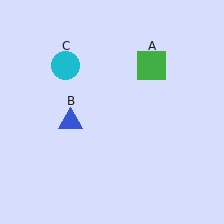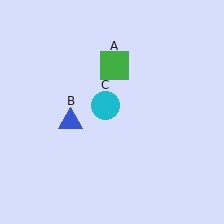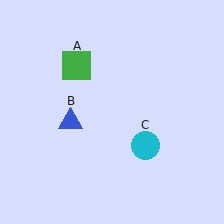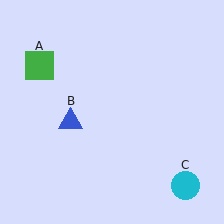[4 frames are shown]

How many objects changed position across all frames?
2 objects changed position: green square (object A), cyan circle (object C).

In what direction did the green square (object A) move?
The green square (object A) moved left.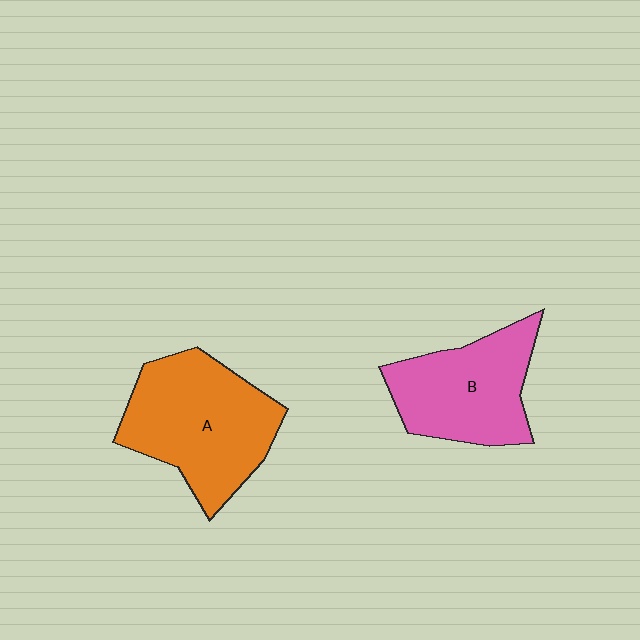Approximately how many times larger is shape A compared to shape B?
Approximately 1.3 times.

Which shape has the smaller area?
Shape B (pink).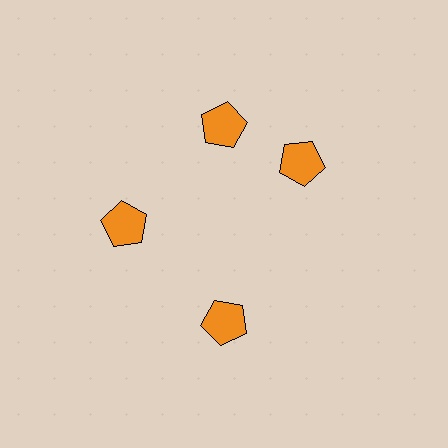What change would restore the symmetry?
The symmetry would be restored by rotating it back into even spacing with its neighbors so that all 4 pentagons sit at equal angles and equal distance from the center.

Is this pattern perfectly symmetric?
No. The 4 orange pentagons are arranged in a ring, but one element near the 3 o'clock position is rotated out of alignment along the ring, breaking the 4-fold rotational symmetry.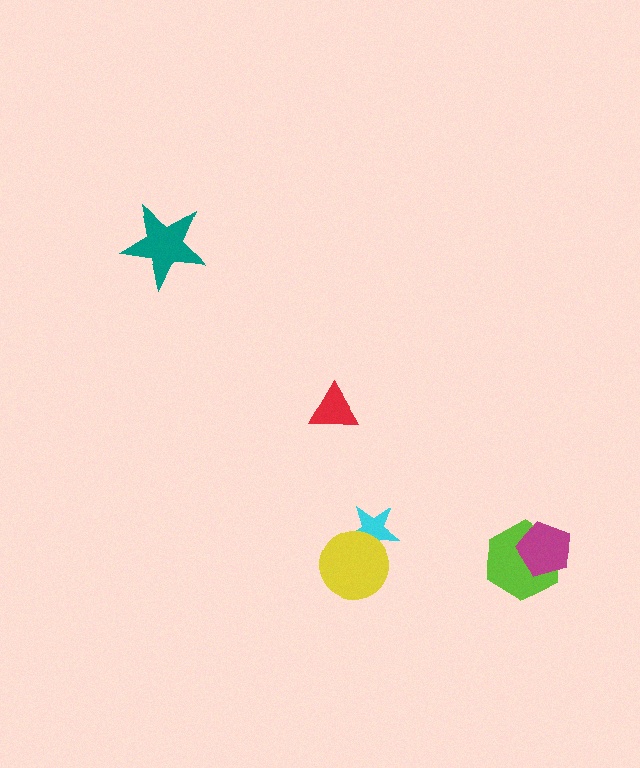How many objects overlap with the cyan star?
1 object overlaps with the cyan star.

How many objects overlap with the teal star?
0 objects overlap with the teal star.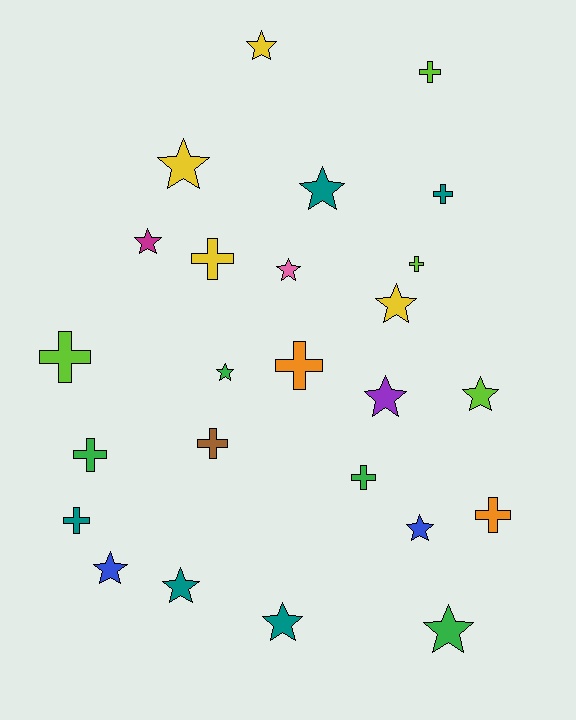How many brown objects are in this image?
There is 1 brown object.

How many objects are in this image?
There are 25 objects.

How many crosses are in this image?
There are 11 crosses.